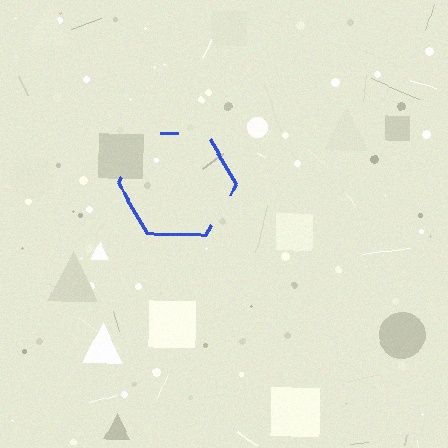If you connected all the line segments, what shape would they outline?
They would outline a hexagon.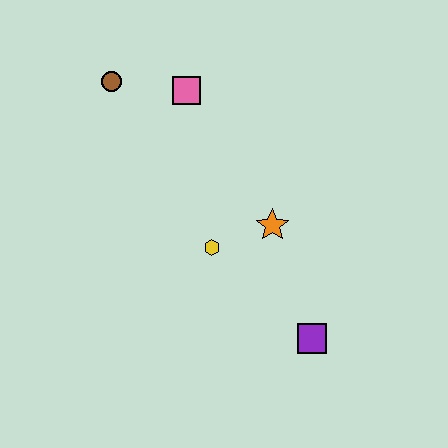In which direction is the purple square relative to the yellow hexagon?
The purple square is to the right of the yellow hexagon.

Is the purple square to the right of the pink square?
Yes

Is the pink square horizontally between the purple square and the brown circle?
Yes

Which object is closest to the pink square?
The brown circle is closest to the pink square.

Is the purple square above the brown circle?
No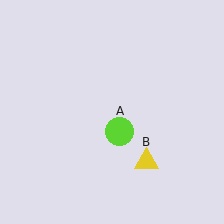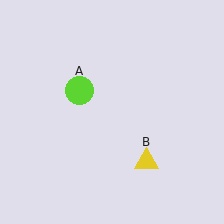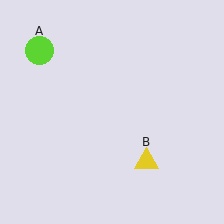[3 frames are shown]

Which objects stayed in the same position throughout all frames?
Yellow triangle (object B) remained stationary.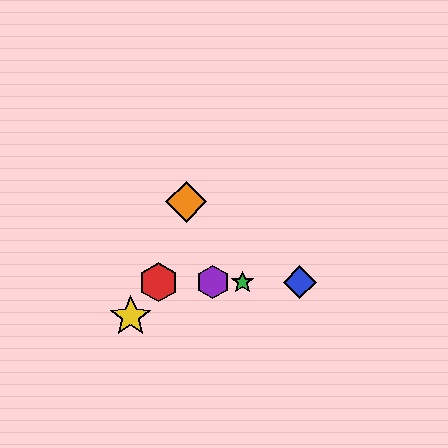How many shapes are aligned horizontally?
4 shapes (the red hexagon, the blue diamond, the green star, the purple hexagon) are aligned horizontally.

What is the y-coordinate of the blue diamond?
The blue diamond is at y≈282.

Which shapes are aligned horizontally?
The red hexagon, the blue diamond, the green star, the purple hexagon are aligned horizontally.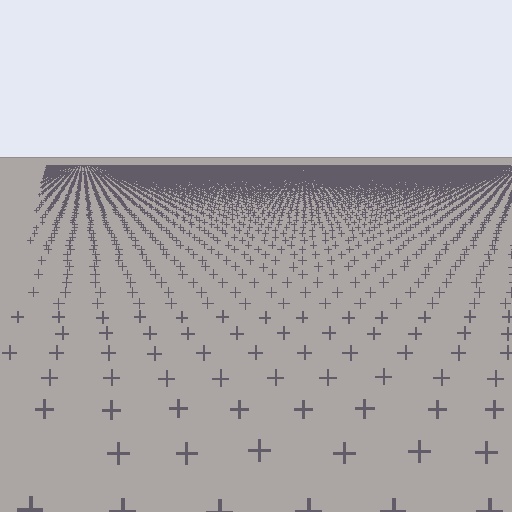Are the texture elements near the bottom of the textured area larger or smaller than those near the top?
Larger. Near the bottom, elements are closer to the viewer and appear at a bigger on-screen size.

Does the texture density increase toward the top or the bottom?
Density increases toward the top.